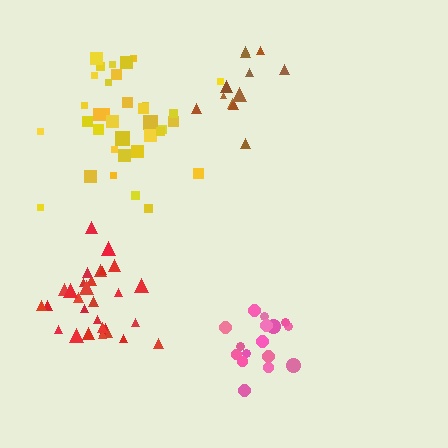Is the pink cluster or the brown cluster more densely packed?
Pink.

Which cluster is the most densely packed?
Red.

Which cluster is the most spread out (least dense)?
Brown.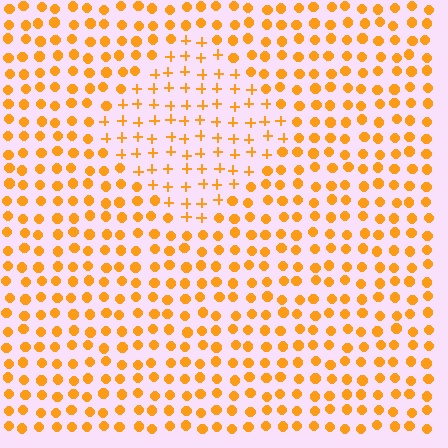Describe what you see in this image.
The image is filled with small orange elements arranged in a uniform grid. A diamond-shaped region contains plus signs, while the surrounding area contains circles. The boundary is defined purely by the change in element shape.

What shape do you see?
I see a diamond.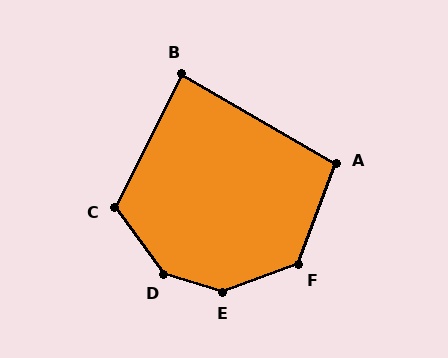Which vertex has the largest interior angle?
E, at approximately 143 degrees.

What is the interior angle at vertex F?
Approximately 131 degrees (obtuse).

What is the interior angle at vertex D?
Approximately 143 degrees (obtuse).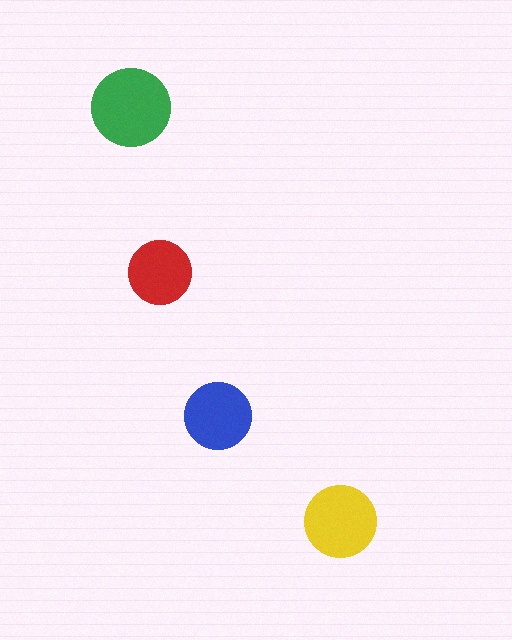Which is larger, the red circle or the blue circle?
The blue one.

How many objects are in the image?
There are 4 objects in the image.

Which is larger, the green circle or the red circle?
The green one.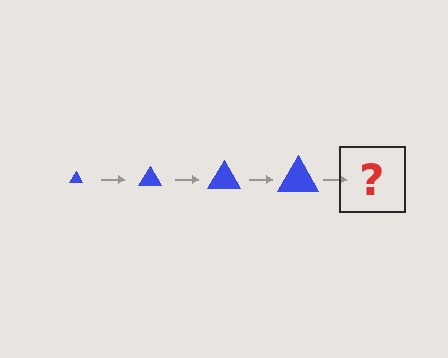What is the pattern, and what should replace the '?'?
The pattern is that the triangle gets progressively larger each step. The '?' should be a blue triangle, larger than the previous one.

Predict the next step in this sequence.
The next step is a blue triangle, larger than the previous one.